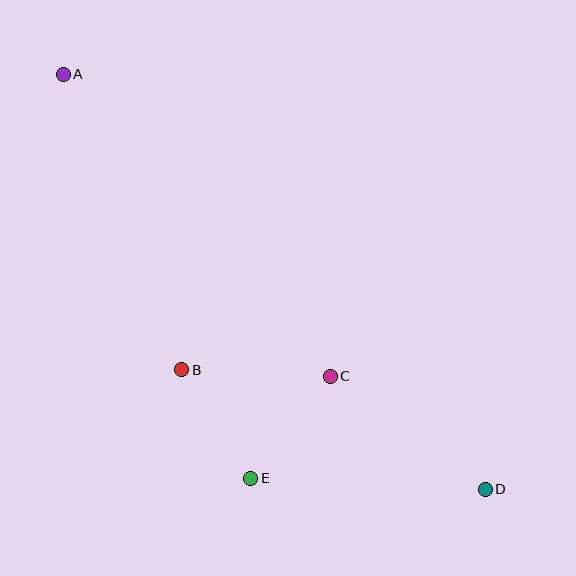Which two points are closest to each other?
Points B and E are closest to each other.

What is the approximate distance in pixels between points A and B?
The distance between A and B is approximately 319 pixels.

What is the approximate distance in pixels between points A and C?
The distance between A and C is approximately 403 pixels.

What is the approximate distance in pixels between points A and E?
The distance between A and E is approximately 445 pixels.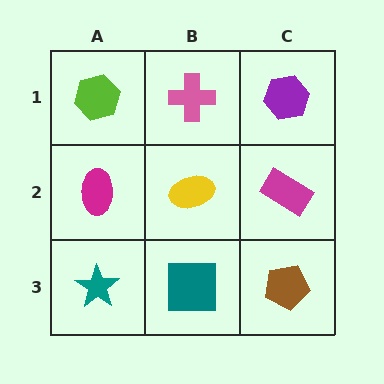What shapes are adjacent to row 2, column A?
A lime hexagon (row 1, column A), a teal star (row 3, column A), a yellow ellipse (row 2, column B).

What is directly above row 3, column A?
A magenta ellipse.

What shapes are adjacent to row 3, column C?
A magenta rectangle (row 2, column C), a teal square (row 3, column B).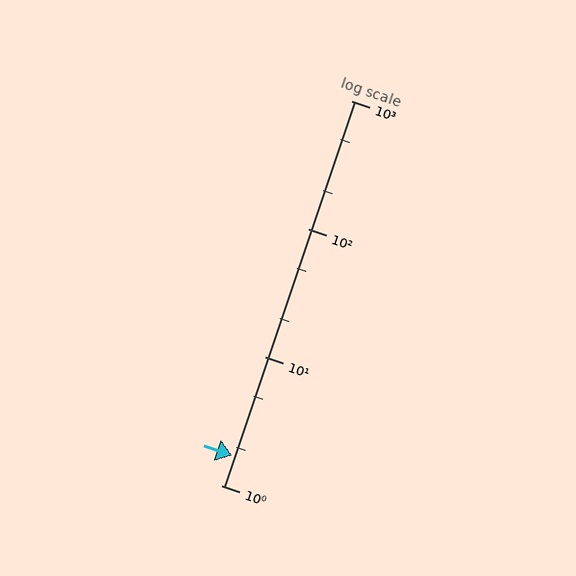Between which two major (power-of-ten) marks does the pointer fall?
The pointer is between 1 and 10.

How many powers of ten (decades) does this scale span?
The scale spans 3 decades, from 1 to 1000.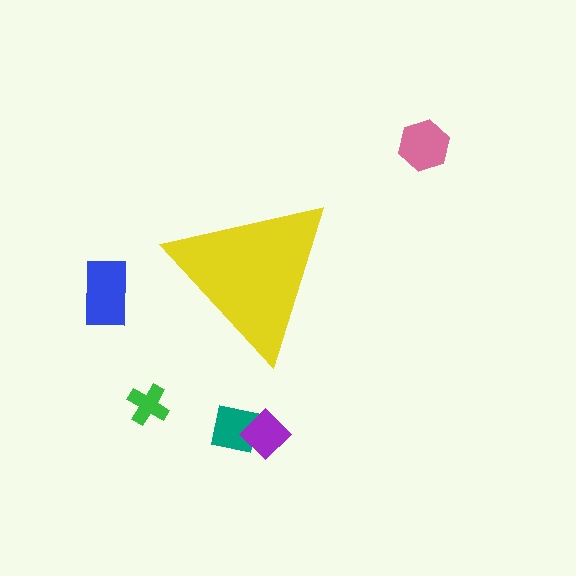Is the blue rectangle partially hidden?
No, the blue rectangle is fully visible.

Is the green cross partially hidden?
No, the green cross is fully visible.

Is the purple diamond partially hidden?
No, the purple diamond is fully visible.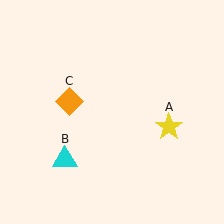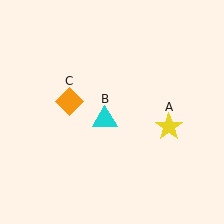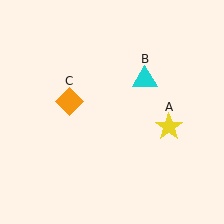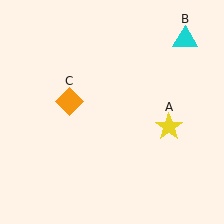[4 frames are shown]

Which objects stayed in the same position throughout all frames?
Yellow star (object A) and orange diamond (object C) remained stationary.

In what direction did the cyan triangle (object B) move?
The cyan triangle (object B) moved up and to the right.